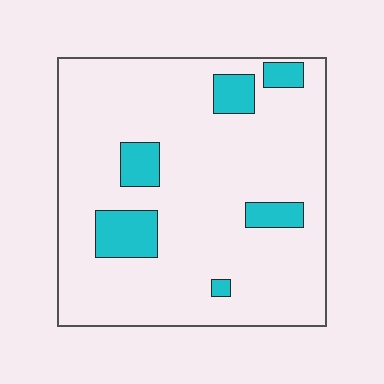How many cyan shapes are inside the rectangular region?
6.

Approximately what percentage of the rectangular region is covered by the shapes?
Approximately 15%.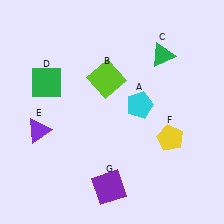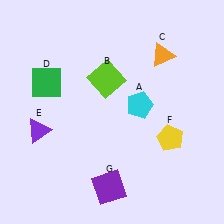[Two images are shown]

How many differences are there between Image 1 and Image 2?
There is 1 difference between the two images.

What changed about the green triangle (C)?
In Image 1, C is green. In Image 2, it changed to orange.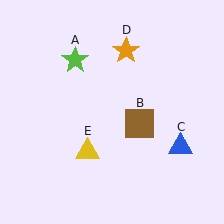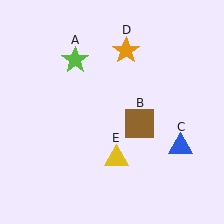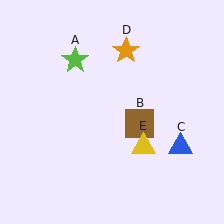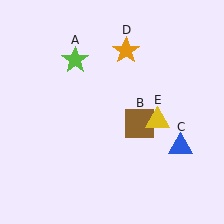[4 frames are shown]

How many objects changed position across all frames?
1 object changed position: yellow triangle (object E).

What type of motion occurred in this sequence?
The yellow triangle (object E) rotated counterclockwise around the center of the scene.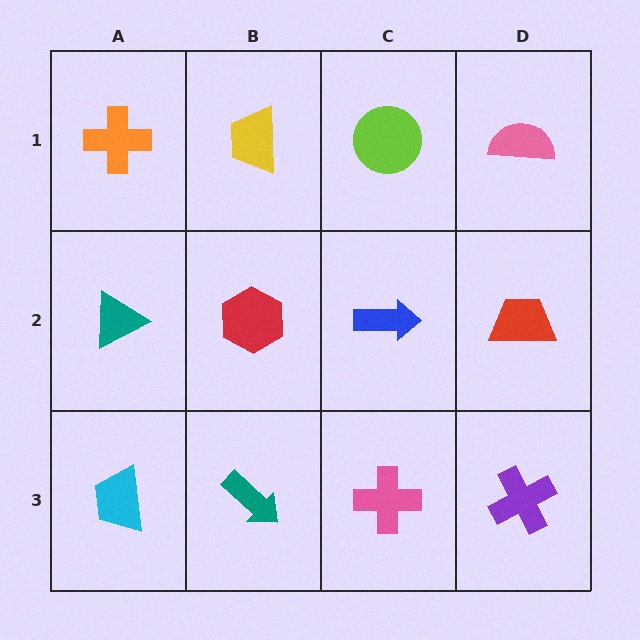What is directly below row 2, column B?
A teal arrow.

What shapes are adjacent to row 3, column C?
A blue arrow (row 2, column C), a teal arrow (row 3, column B), a purple cross (row 3, column D).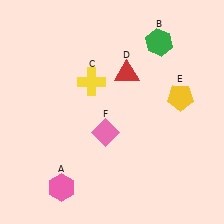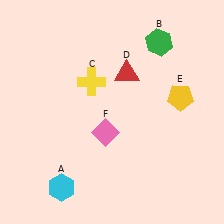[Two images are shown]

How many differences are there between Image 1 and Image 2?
There is 1 difference between the two images.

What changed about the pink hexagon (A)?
In Image 1, A is pink. In Image 2, it changed to cyan.